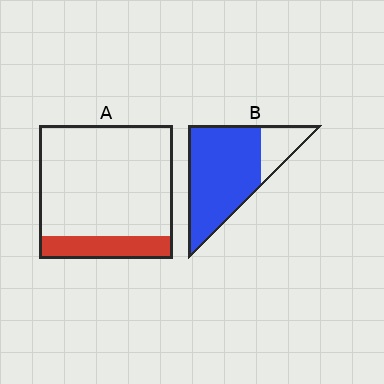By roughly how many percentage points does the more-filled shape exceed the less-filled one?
By roughly 60 percentage points (B over A).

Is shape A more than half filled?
No.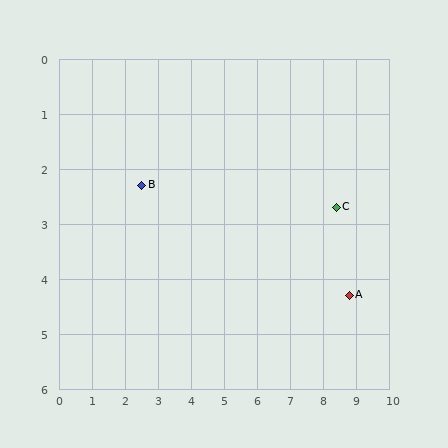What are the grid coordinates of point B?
Point B is at approximately (2.5, 2.3).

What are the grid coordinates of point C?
Point C is at approximately (8.4, 2.7).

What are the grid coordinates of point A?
Point A is at approximately (8.8, 4.3).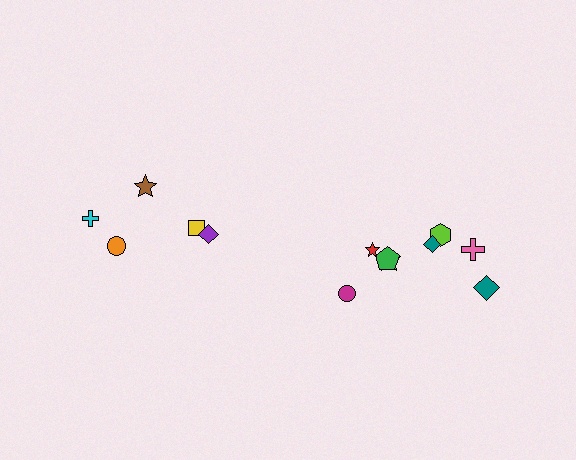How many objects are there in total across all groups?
There are 13 objects.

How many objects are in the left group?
There are 5 objects.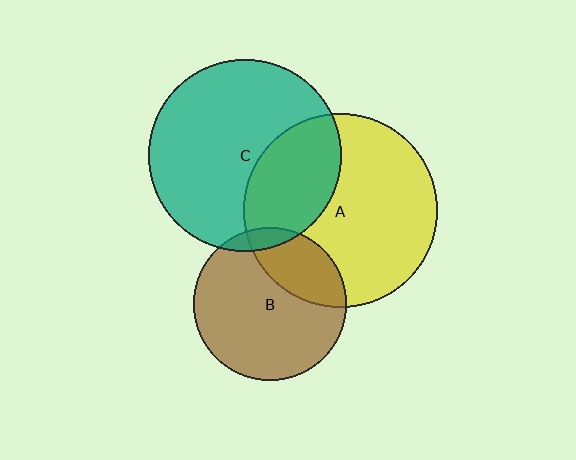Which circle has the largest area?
Circle A (yellow).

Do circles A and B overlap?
Yes.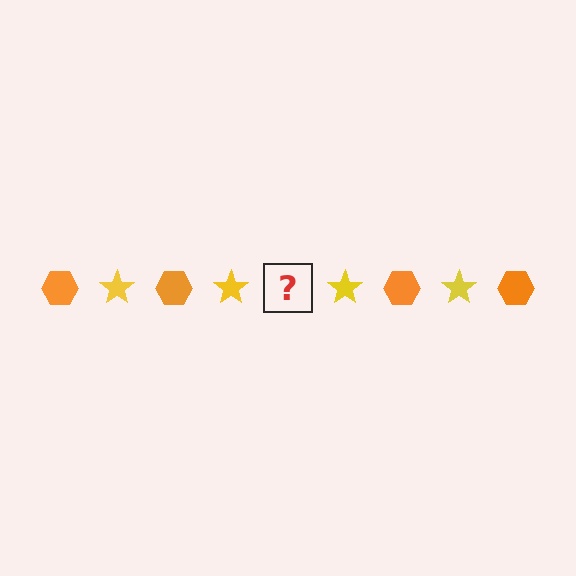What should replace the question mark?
The question mark should be replaced with an orange hexagon.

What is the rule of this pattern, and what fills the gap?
The rule is that the pattern alternates between orange hexagon and yellow star. The gap should be filled with an orange hexagon.